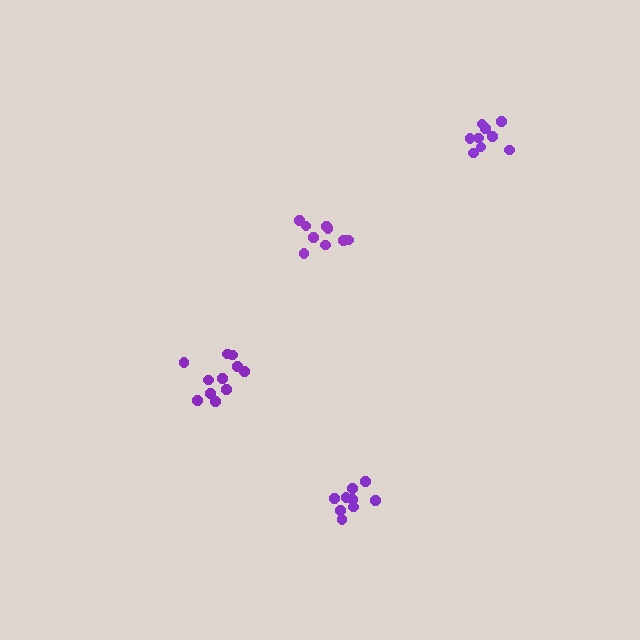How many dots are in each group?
Group 1: 11 dots, Group 2: 9 dots, Group 3: 9 dots, Group 4: 9 dots (38 total).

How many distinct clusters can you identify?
There are 4 distinct clusters.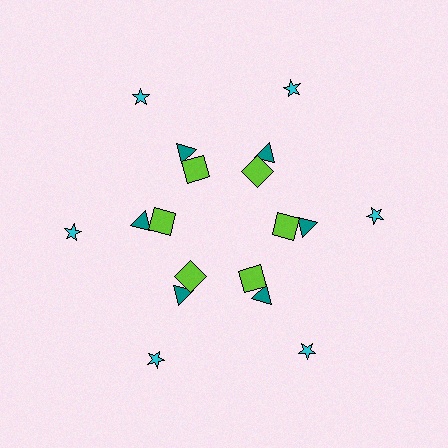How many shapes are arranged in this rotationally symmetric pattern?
There are 18 shapes, arranged in 6 groups of 3.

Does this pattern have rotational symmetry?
Yes, this pattern has 6-fold rotational symmetry. It looks the same after rotating 60 degrees around the center.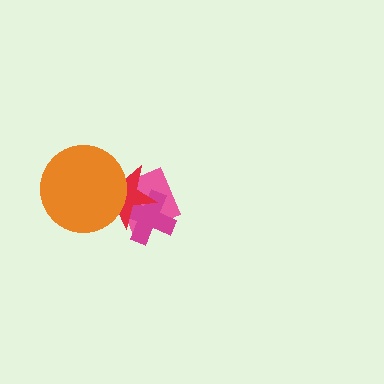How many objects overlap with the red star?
3 objects overlap with the red star.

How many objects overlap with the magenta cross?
2 objects overlap with the magenta cross.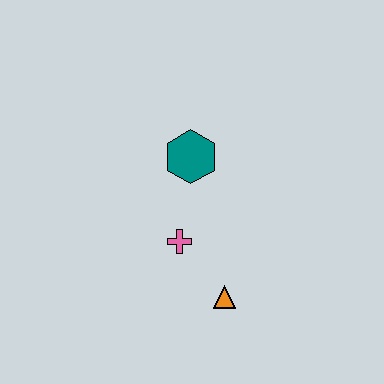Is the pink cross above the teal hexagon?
No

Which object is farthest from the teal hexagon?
The orange triangle is farthest from the teal hexagon.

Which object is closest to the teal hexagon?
The pink cross is closest to the teal hexagon.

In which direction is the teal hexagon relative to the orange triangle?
The teal hexagon is above the orange triangle.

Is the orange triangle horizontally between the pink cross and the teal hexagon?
No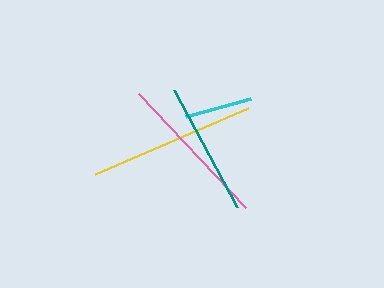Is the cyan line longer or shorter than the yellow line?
The yellow line is longer than the cyan line.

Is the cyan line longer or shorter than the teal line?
The teal line is longer than the cyan line.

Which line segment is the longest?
The yellow line is the longest at approximately 167 pixels.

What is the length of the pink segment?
The pink segment is approximately 156 pixels long.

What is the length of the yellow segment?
The yellow segment is approximately 167 pixels long.